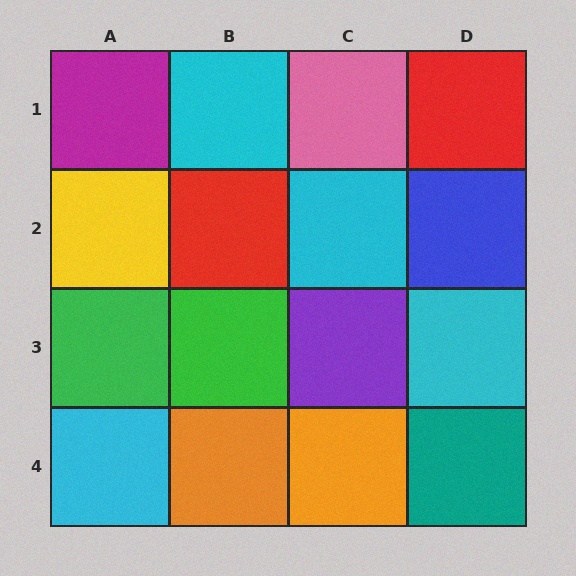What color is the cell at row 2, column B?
Red.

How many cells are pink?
1 cell is pink.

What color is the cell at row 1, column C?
Pink.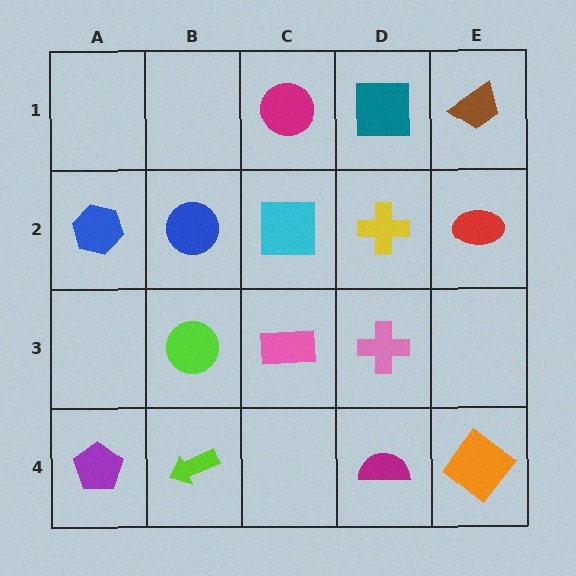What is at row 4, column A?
A purple pentagon.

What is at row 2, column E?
A red ellipse.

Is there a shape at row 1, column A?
No, that cell is empty.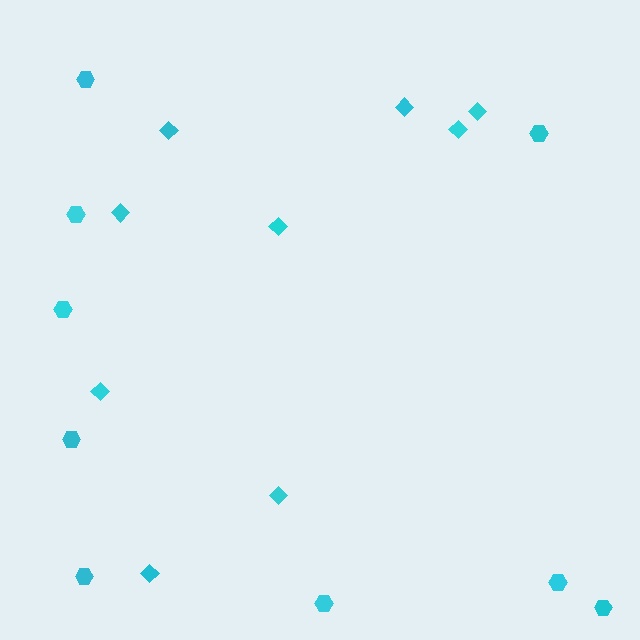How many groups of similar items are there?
There are 2 groups: one group of diamonds (9) and one group of hexagons (9).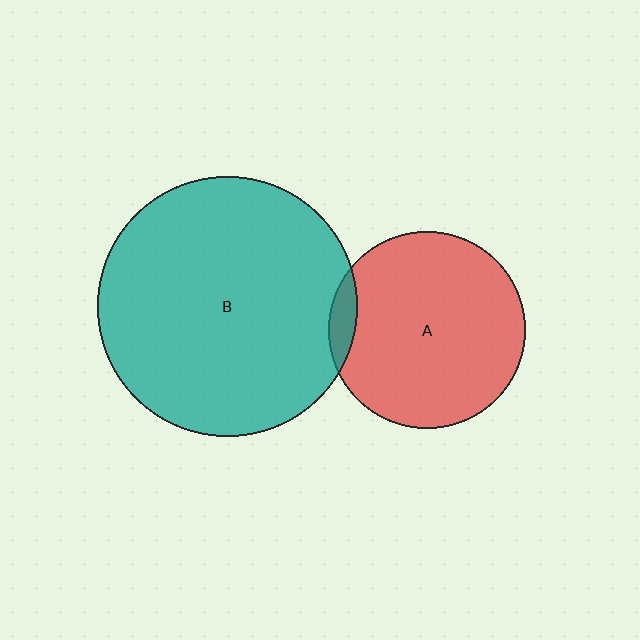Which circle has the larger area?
Circle B (teal).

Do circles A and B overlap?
Yes.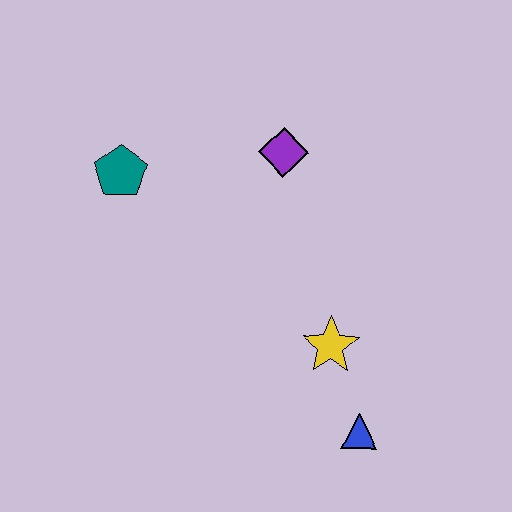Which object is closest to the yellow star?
The blue triangle is closest to the yellow star.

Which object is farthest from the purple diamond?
The blue triangle is farthest from the purple diamond.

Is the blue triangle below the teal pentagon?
Yes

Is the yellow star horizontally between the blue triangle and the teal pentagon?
Yes